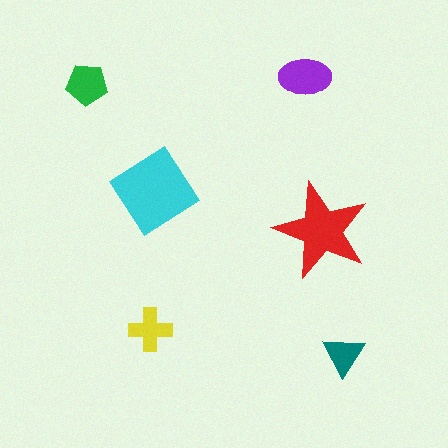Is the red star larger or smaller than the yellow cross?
Larger.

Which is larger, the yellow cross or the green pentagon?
The green pentagon.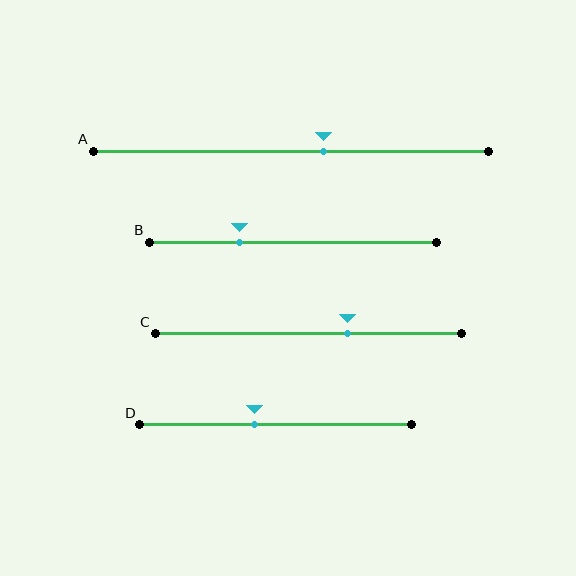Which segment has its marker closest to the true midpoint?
Segment D has its marker closest to the true midpoint.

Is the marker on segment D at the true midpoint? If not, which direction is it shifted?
No, the marker on segment D is shifted to the left by about 8% of the segment length.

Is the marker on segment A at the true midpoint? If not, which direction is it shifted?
No, the marker on segment A is shifted to the right by about 8% of the segment length.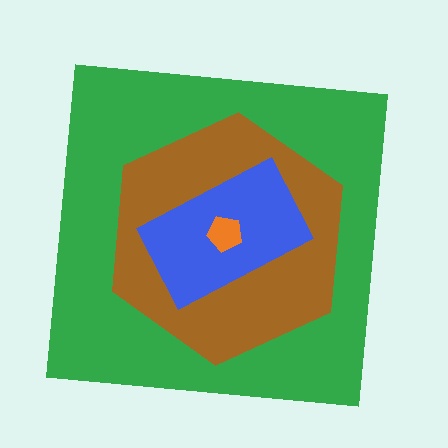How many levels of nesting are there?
4.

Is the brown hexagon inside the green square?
Yes.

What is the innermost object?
The orange pentagon.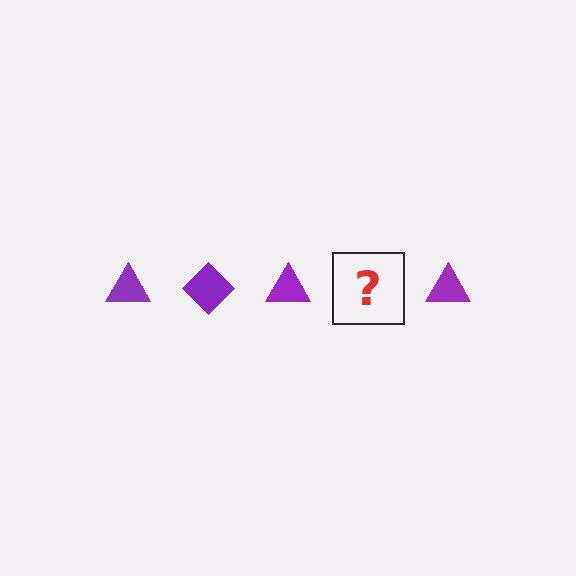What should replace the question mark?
The question mark should be replaced with a purple diamond.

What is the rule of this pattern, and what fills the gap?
The rule is that the pattern cycles through triangle, diamond shapes in purple. The gap should be filled with a purple diamond.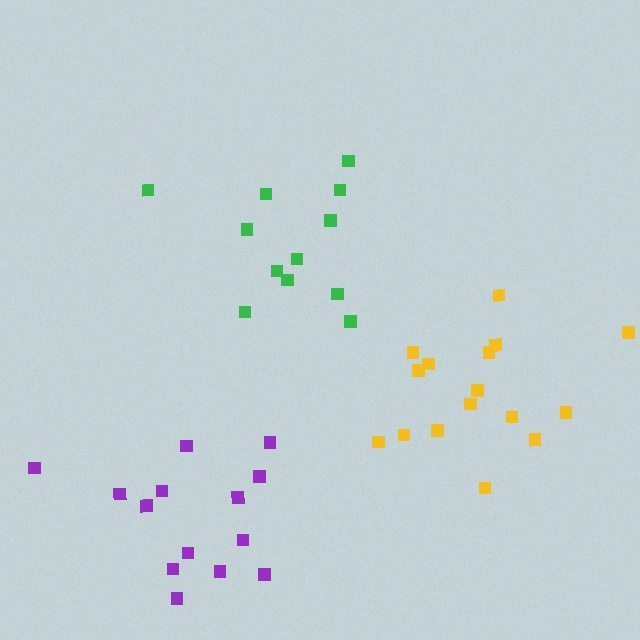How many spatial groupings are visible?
There are 3 spatial groupings.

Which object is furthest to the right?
The yellow cluster is rightmost.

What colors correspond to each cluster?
The clusters are colored: yellow, green, purple.